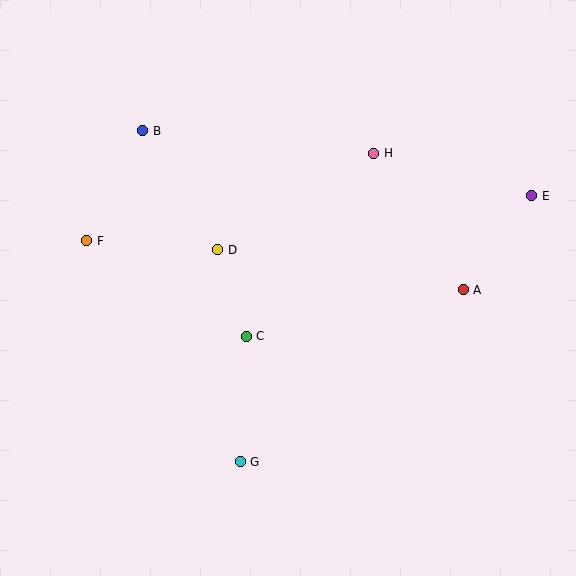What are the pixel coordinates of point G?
Point G is at (240, 462).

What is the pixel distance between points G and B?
The distance between G and B is 345 pixels.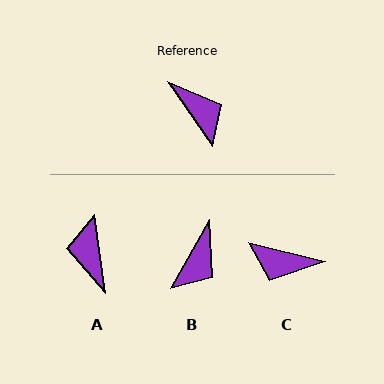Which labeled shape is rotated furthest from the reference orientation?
A, about 153 degrees away.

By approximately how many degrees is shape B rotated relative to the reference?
Approximately 64 degrees clockwise.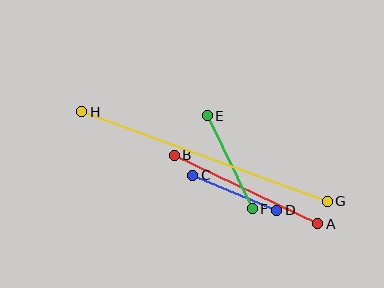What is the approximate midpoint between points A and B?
The midpoint is at approximately (246, 190) pixels.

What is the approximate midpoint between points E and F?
The midpoint is at approximately (230, 162) pixels.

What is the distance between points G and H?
The distance is approximately 261 pixels.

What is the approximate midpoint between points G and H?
The midpoint is at approximately (205, 157) pixels.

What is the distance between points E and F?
The distance is approximately 103 pixels.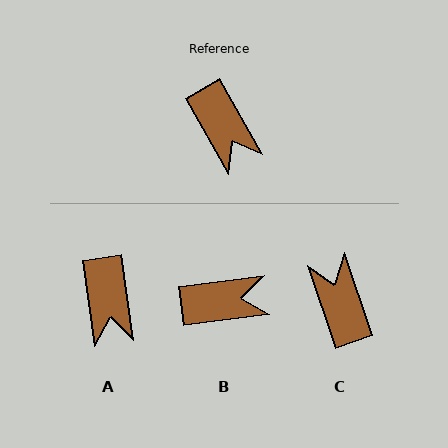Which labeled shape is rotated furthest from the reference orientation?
C, about 169 degrees away.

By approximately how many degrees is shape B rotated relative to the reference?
Approximately 68 degrees counter-clockwise.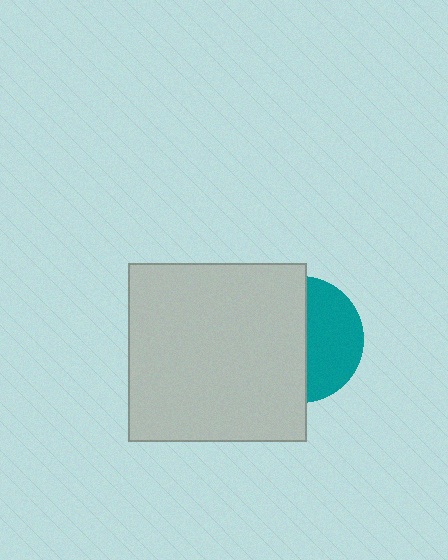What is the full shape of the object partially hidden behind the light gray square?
The partially hidden object is a teal circle.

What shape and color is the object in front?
The object in front is a light gray square.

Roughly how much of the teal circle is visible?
A small part of it is visible (roughly 43%).